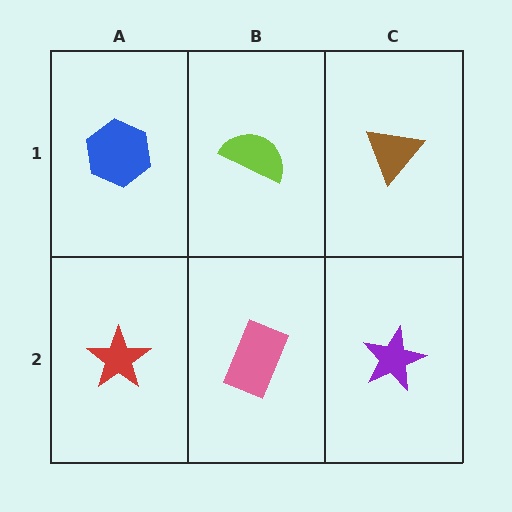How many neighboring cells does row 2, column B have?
3.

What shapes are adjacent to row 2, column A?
A blue hexagon (row 1, column A), a pink rectangle (row 2, column B).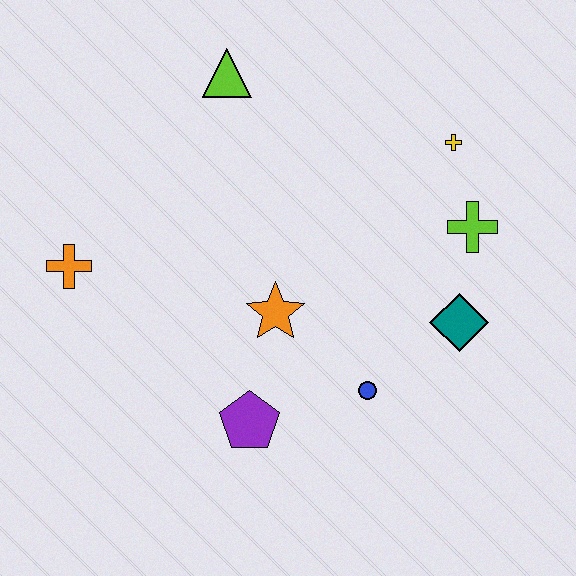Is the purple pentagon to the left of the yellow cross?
Yes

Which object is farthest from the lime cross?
The orange cross is farthest from the lime cross.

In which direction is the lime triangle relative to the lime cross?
The lime triangle is to the left of the lime cross.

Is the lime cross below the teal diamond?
No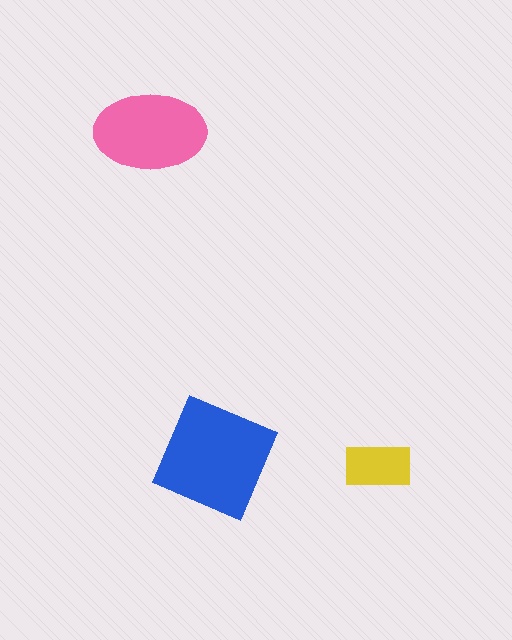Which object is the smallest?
The yellow rectangle.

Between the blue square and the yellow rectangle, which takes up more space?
The blue square.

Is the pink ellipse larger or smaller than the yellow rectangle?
Larger.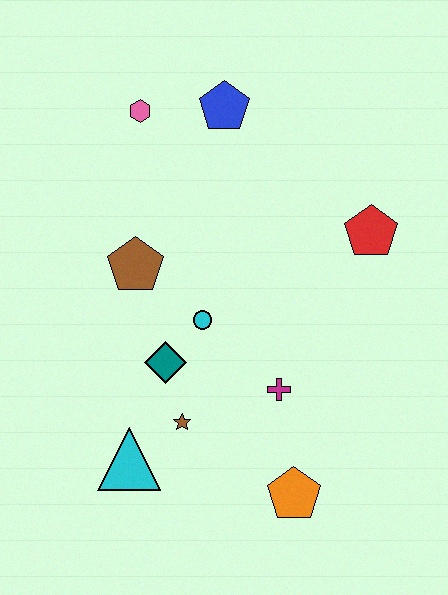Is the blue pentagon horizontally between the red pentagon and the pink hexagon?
Yes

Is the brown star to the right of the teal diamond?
Yes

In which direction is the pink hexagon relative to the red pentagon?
The pink hexagon is to the left of the red pentagon.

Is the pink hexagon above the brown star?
Yes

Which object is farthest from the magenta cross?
The pink hexagon is farthest from the magenta cross.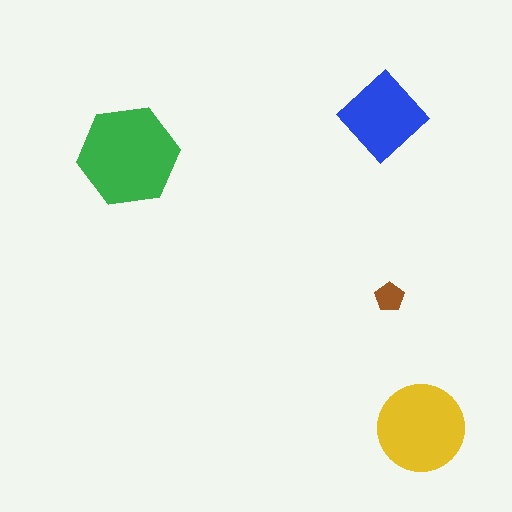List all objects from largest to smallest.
The green hexagon, the yellow circle, the blue diamond, the brown pentagon.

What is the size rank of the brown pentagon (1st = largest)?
4th.